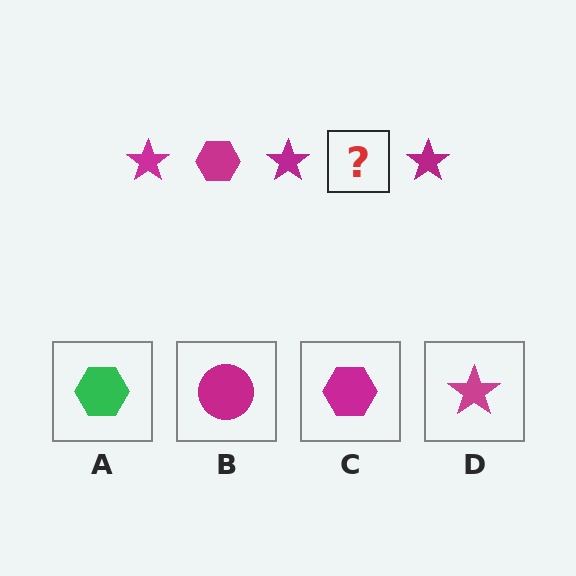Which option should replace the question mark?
Option C.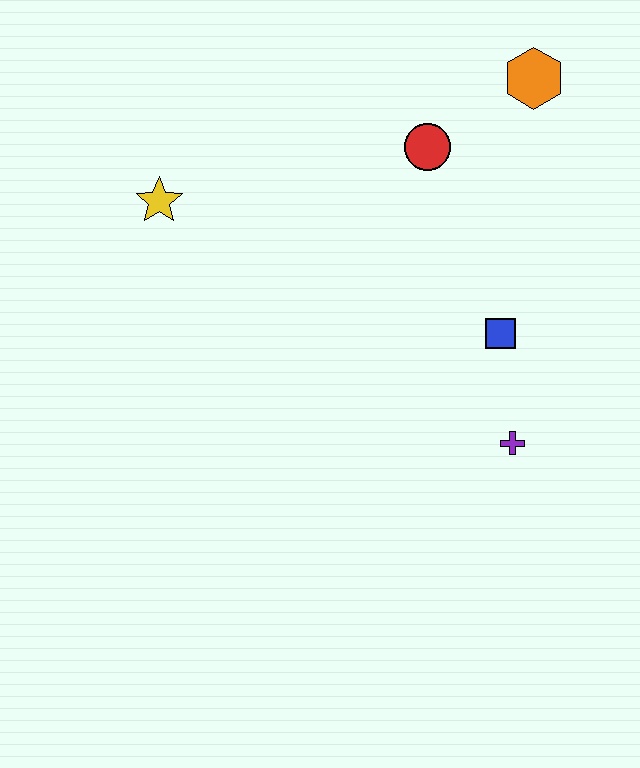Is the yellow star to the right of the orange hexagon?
No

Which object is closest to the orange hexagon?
The red circle is closest to the orange hexagon.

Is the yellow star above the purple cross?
Yes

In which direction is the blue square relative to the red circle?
The blue square is below the red circle.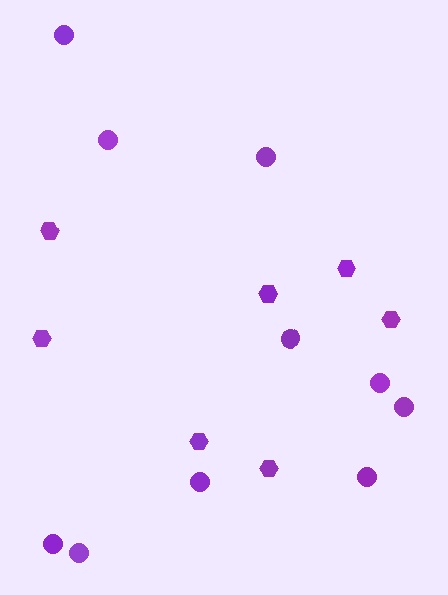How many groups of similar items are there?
There are 2 groups: one group of circles (10) and one group of hexagons (7).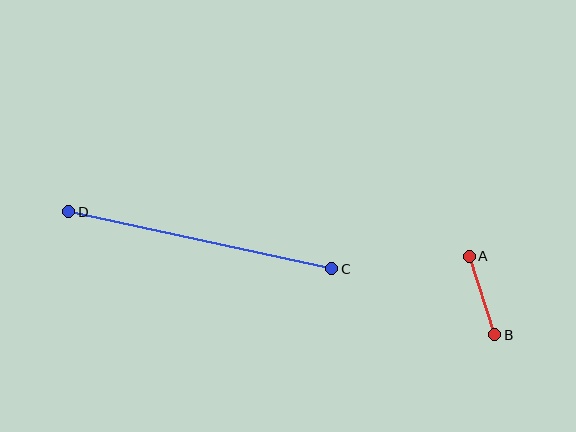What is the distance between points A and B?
The distance is approximately 83 pixels.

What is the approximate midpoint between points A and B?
The midpoint is at approximately (482, 296) pixels.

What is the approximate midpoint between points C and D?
The midpoint is at approximately (200, 240) pixels.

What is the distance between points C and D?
The distance is approximately 269 pixels.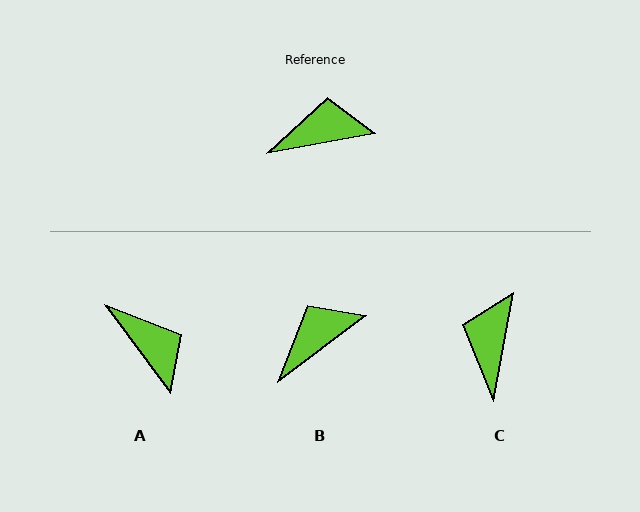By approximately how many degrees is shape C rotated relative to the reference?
Approximately 69 degrees counter-clockwise.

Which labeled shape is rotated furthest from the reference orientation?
C, about 69 degrees away.